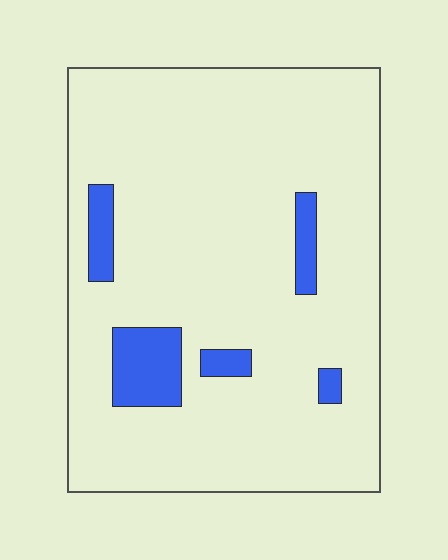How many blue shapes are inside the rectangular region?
5.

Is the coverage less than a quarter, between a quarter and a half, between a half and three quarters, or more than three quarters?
Less than a quarter.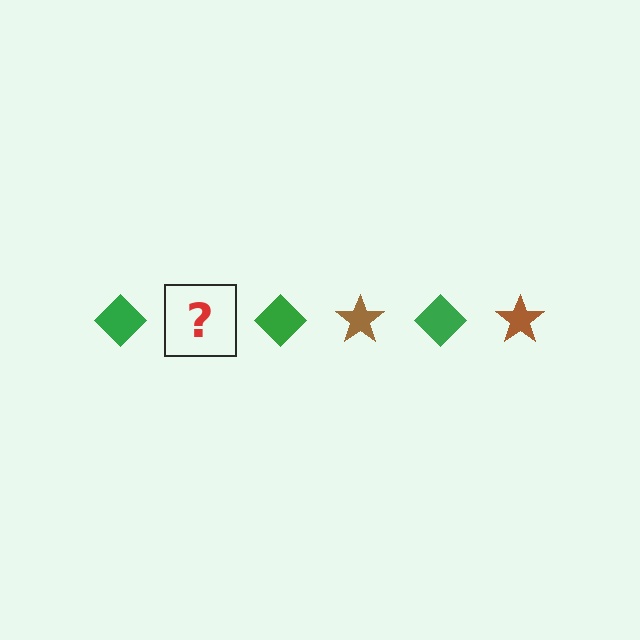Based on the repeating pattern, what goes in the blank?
The blank should be a brown star.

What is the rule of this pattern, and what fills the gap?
The rule is that the pattern alternates between green diamond and brown star. The gap should be filled with a brown star.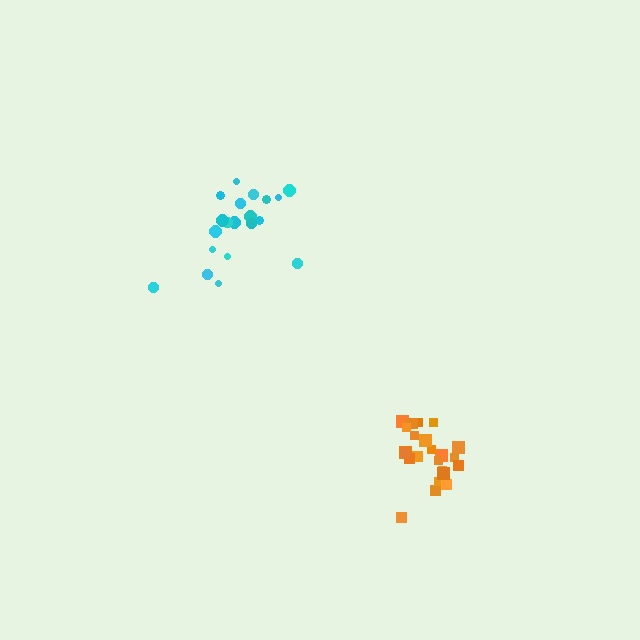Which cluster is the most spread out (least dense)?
Cyan.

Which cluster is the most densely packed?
Orange.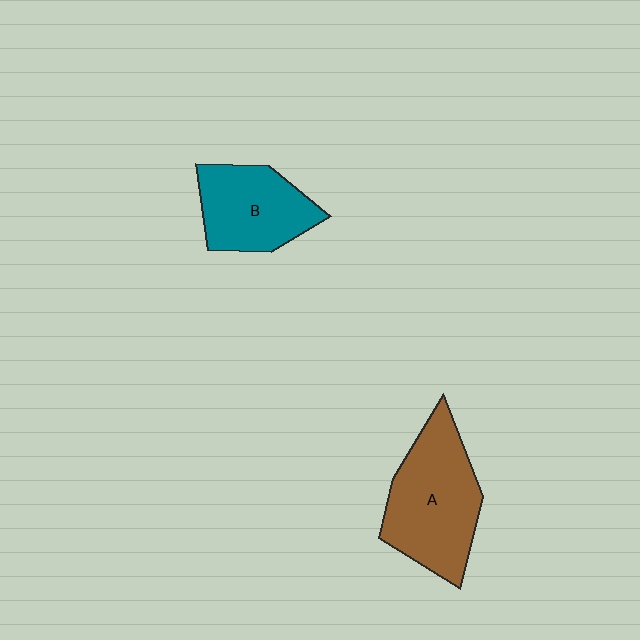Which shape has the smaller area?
Shape B (teal).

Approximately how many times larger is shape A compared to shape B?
Approximately 1.3 times.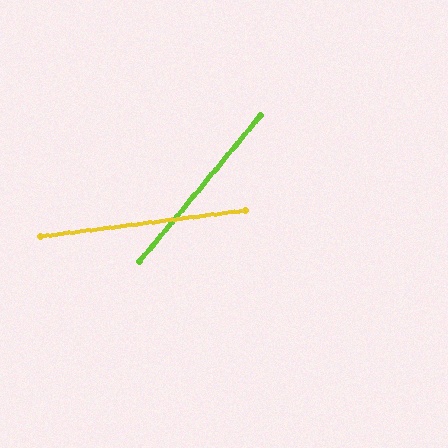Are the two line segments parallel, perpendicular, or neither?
Neither parallel nor perpendicular — they differ by about 43°.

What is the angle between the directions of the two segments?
Approximately 43 degrees.